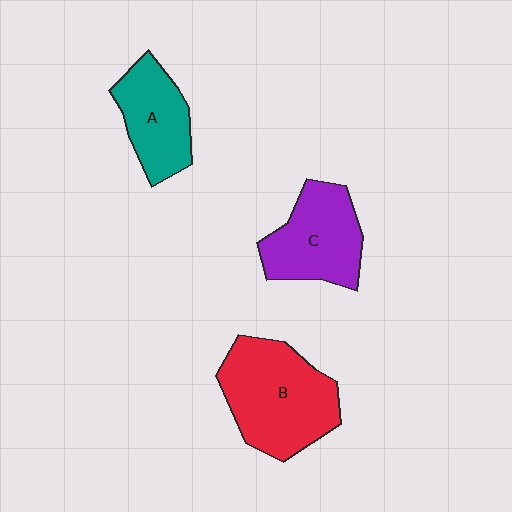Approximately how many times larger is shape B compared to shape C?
Approximately 1.3 times.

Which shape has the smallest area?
Shape A (teal).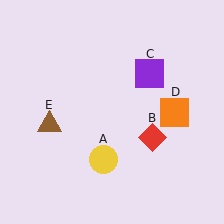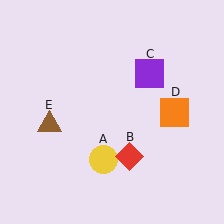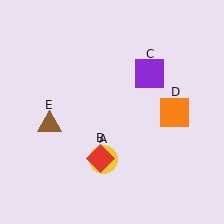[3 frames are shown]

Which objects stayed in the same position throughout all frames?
Yellow circle (object A) and purple square (object C) and orange square (object D) and brown triangle (object E) remained stationary.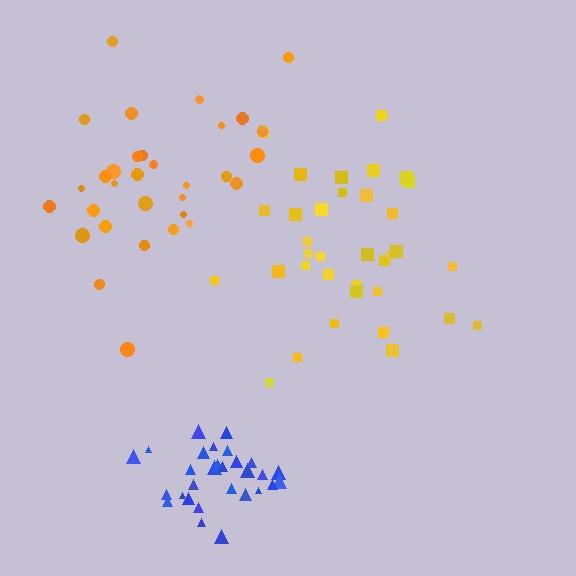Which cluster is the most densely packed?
Blue.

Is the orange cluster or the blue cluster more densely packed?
Blue.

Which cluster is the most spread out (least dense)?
Yellow.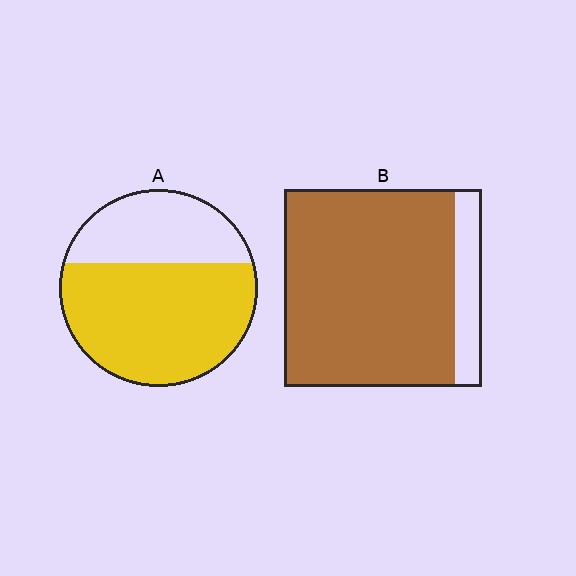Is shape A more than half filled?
Yes.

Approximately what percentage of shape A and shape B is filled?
A is approximately 65% and B is approximately 85%.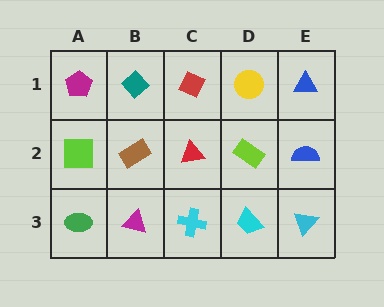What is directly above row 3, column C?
A red triangle.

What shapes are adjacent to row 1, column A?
A lime square (row 2, column A), a teal diamond (row 1, column B).